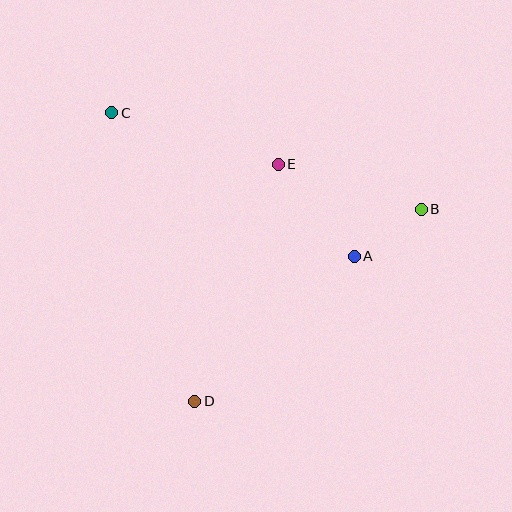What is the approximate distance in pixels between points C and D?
The distance between C and D is approximately 300 pixels.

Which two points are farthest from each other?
Points B and C are farthest from each other.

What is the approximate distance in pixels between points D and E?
The distance between D and E is approximately 252 pixels.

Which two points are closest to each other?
Points A and B are closest to each other.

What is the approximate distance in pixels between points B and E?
The distance between B and E is approximately 150 pixels.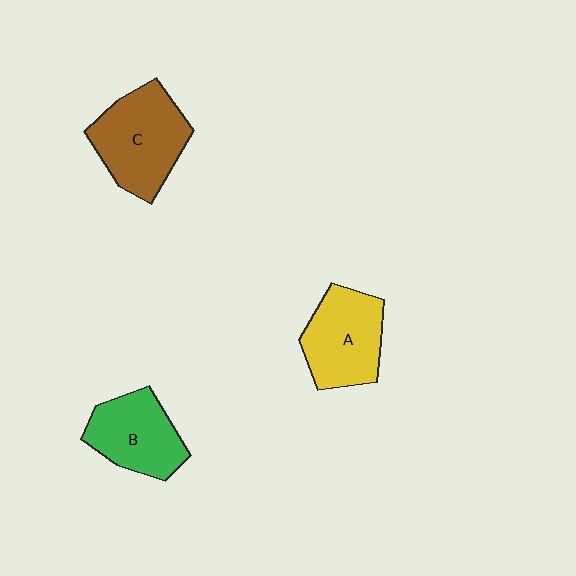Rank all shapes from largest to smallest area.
From largest to smallest: C (brown), A (yellow), B (green).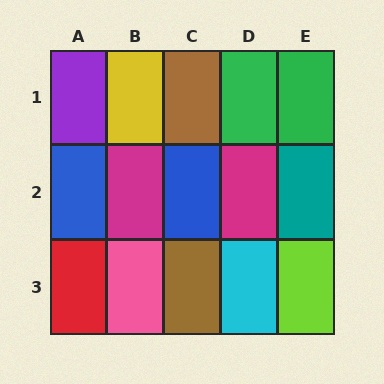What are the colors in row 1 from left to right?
Purple, yellow, brown, green, green.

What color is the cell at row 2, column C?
Blue.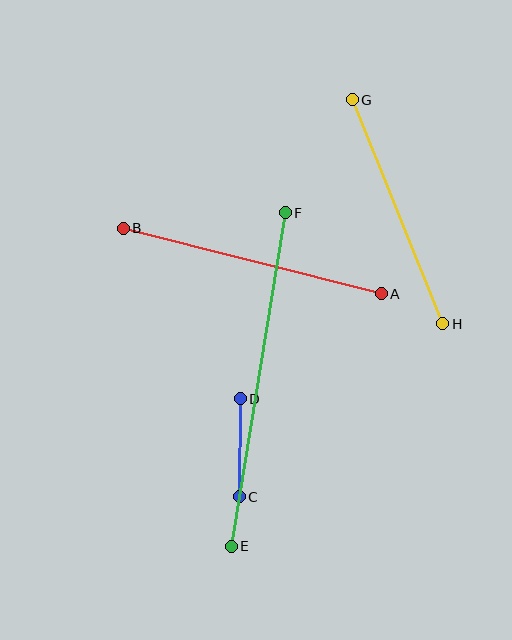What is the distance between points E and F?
The distance is approximately 338 pixels.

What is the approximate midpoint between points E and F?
The midpoint is at approximately (258, 380) pixels.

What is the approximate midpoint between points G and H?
The midpoint is at approximately (397, 212) pixels.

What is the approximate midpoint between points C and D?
The midpoint is at approximately (240, 448) pixels.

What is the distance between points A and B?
The distance is approximately 266 pixels.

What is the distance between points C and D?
The distance is approximately 98 pixels.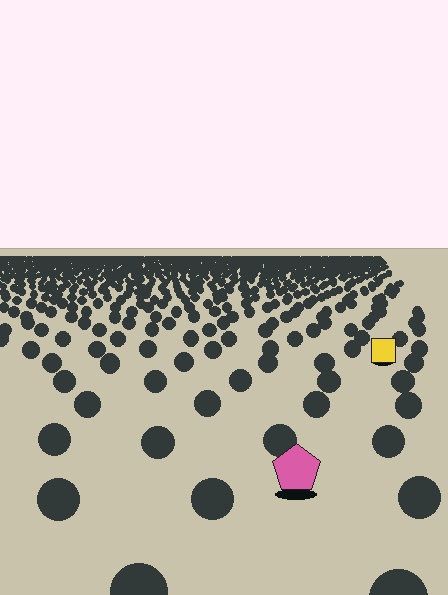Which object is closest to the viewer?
The pink pentagon is closest. The texture marks near it are larger and more spread out.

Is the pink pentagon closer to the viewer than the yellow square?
Yes. The pink pentagon is closer — you can tell from the texture gradient: the ground texture is coarser near it.